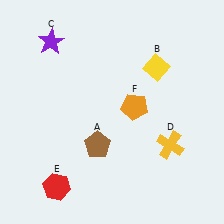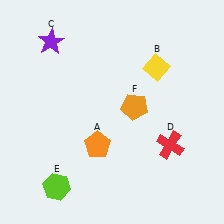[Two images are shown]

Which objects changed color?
A changed from brown to orange. D changed from yellow to red. E changed from red to lime.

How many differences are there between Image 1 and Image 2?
There are 3 differences between the two images.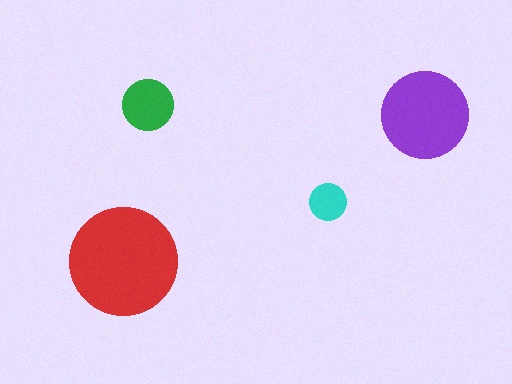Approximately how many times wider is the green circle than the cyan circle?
About 1.5 times wider.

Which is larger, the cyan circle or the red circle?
The red one.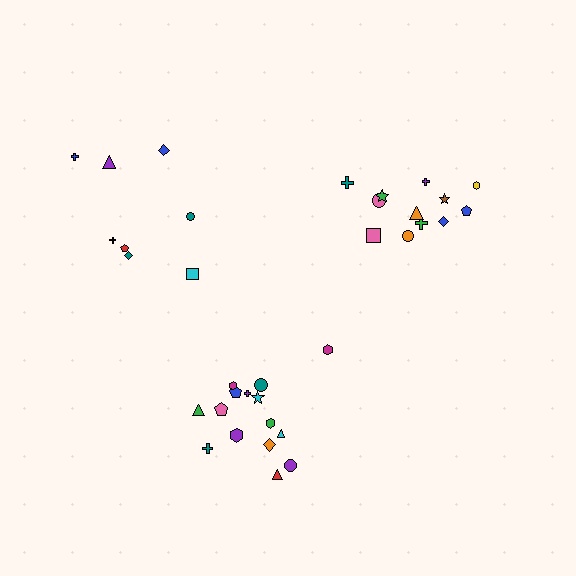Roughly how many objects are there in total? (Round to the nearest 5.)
Roughly 35 objects in total.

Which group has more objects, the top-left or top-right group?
The top-right group.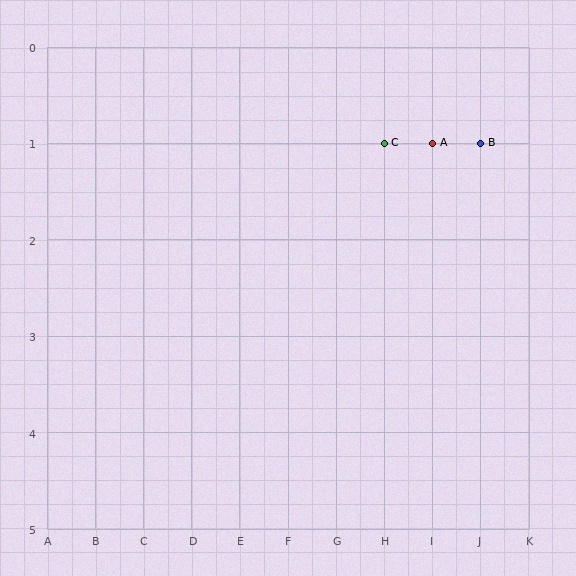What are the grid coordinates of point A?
Point A is at grid coordinates (I, 1).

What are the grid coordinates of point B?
Point B is at grid coordinates (J, 1).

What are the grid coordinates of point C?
Point C is at grid coordinates (H, 1).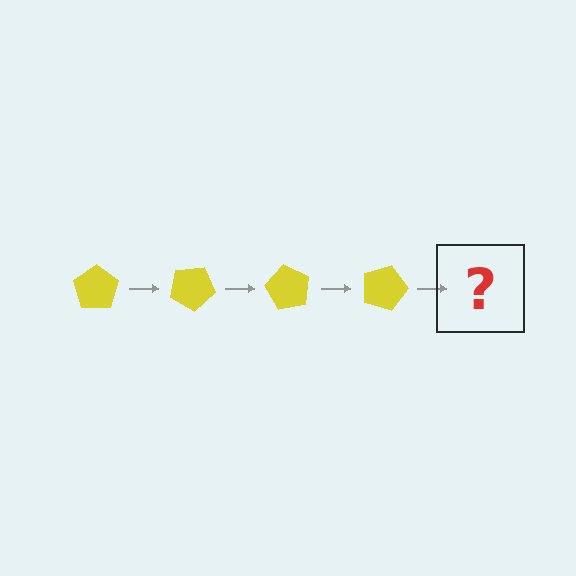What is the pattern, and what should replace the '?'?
The pattern is that the pentagon rotates 30 degrees each step. The '?' should be a yellow pentagon rotated 120 degrees.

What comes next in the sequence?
The next element should be a yellow pentagon rotated 120 degrees.